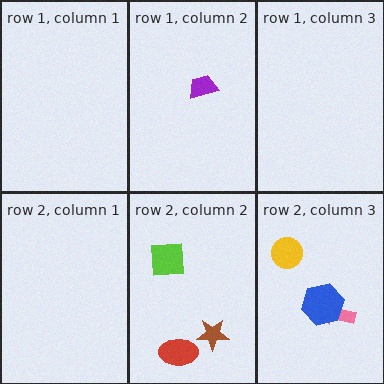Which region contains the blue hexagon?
The row 2, column 3 region.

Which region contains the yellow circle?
The row 2, column 3 region.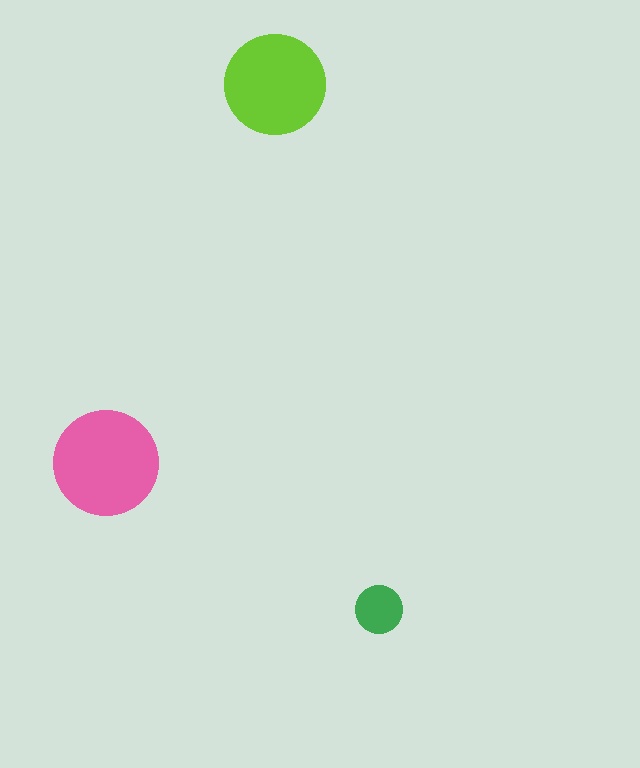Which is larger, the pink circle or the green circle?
The pink one.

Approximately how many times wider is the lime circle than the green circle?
About 2 times wider.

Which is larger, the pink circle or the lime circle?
The pink one.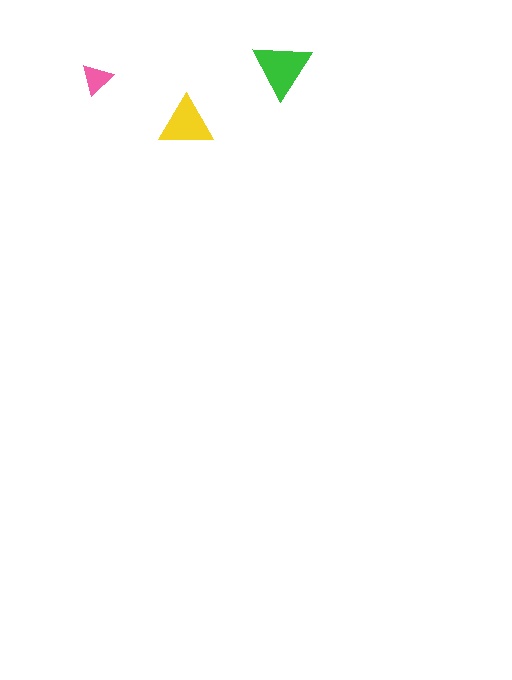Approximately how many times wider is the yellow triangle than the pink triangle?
About 1.5 times wider.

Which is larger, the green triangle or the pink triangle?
The green one.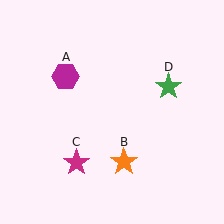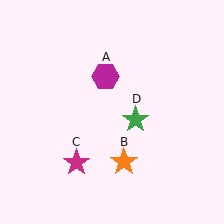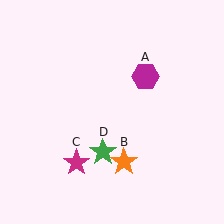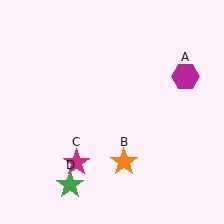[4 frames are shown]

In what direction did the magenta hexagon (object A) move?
The magenta hexagon (object A) moved right.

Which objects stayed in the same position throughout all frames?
Orange star (object B) and magenta star (object C) remained stationary.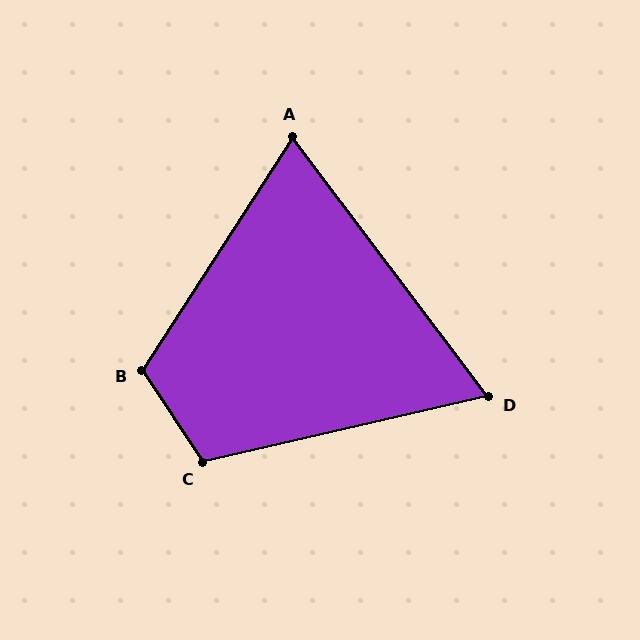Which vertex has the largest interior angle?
B, at approximately 114 degrees.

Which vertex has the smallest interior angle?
D, at approximately 66 degrees.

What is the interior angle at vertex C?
Approximately 110 degrees (obtuse).